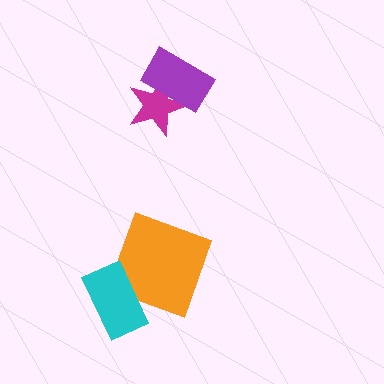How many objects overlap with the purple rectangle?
1 object overlaps with the purple rectangle.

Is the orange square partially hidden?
Yes, it is partially covered by another shape.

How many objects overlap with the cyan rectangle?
1 object overlaps with the cyan rectangle.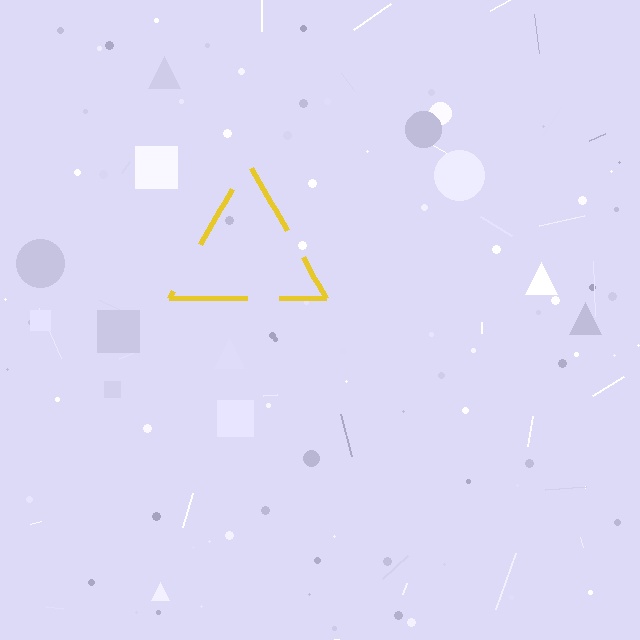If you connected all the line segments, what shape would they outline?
They would outline a triangle.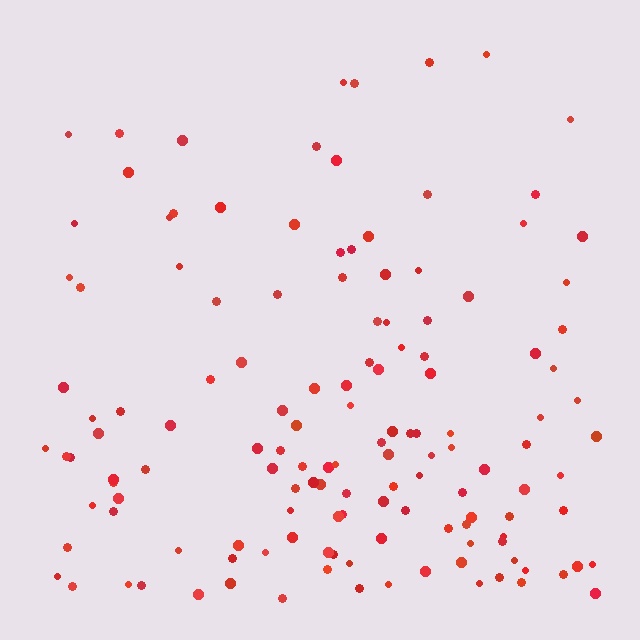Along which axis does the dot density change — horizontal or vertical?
Vertical.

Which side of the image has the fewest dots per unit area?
The top.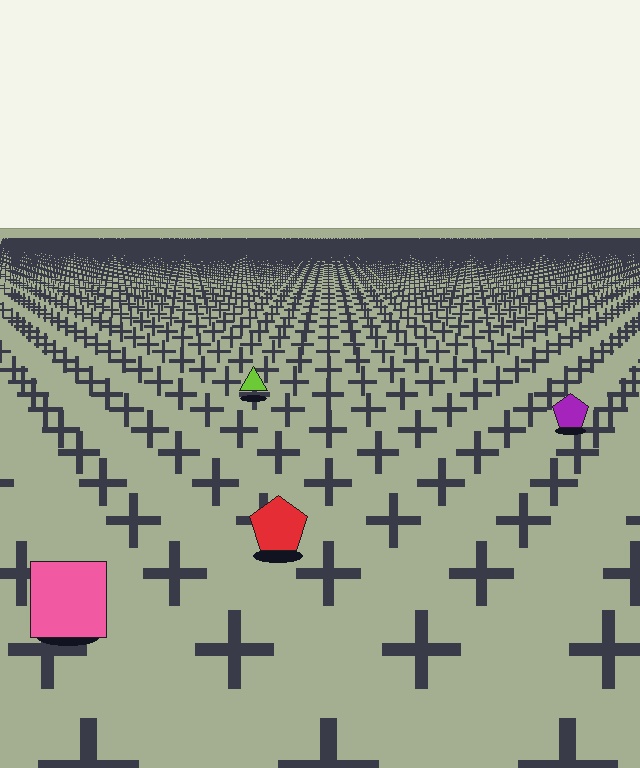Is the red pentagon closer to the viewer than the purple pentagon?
Yes. The red pentagon is closer — you can tell from the texture gradient: the ground texture is coarser near it.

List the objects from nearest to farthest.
From nearest to farthest: the pink square, the red pentagon, the purple pentagon, the lime triangle.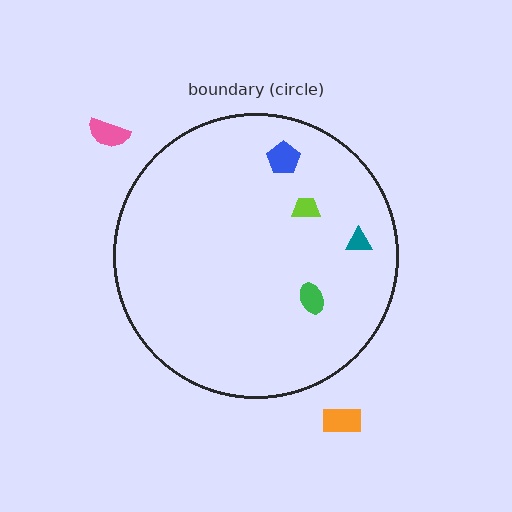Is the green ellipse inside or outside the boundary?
Inside.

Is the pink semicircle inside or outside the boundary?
Outside.